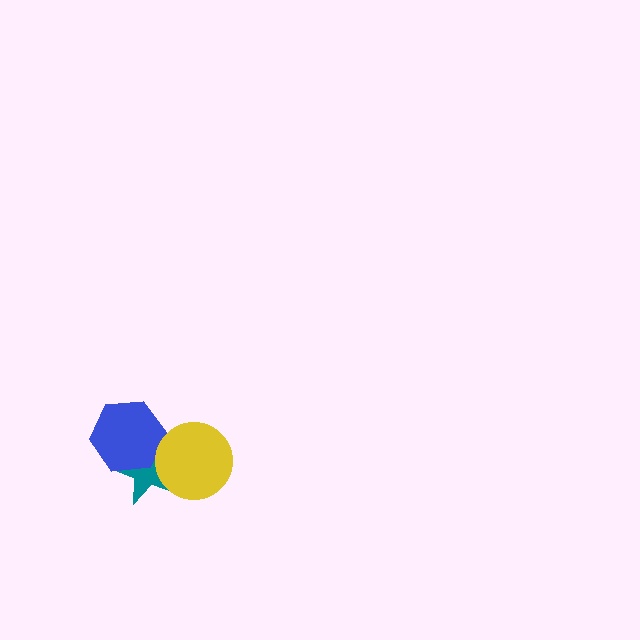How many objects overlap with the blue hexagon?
1 object overlaps with the blue hexagon.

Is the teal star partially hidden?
Yes, it is partially covered by another shape.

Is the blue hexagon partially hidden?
No, no other shape covers it.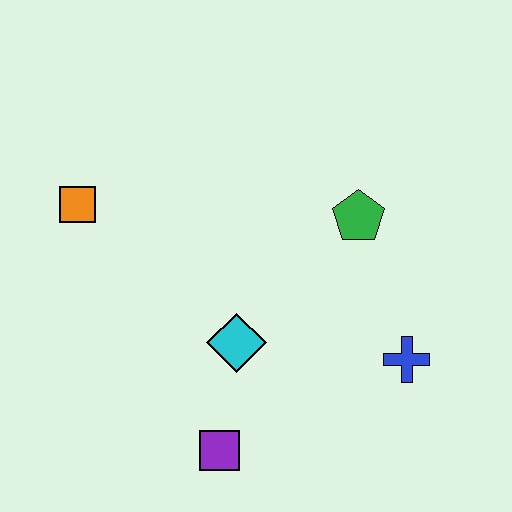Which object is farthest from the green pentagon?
The orange square is farthest from the green pentagon.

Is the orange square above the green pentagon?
Yes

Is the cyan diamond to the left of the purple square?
No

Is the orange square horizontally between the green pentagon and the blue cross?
No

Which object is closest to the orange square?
The cyan diamond is closest to the orange square.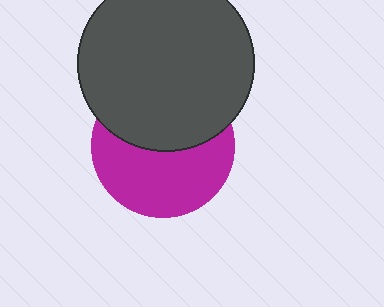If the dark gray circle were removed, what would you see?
You would see the complete magenta circle.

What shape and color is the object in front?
The object in front is a dark gray circle.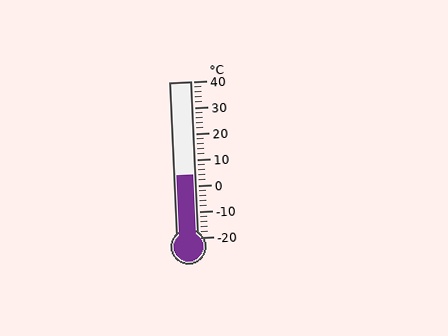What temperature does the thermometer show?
The thermometer shows approximately 4°C.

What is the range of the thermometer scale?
The thermometer scale ranges from -20°C to 40°C.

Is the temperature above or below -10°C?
The temperature is above -10°C.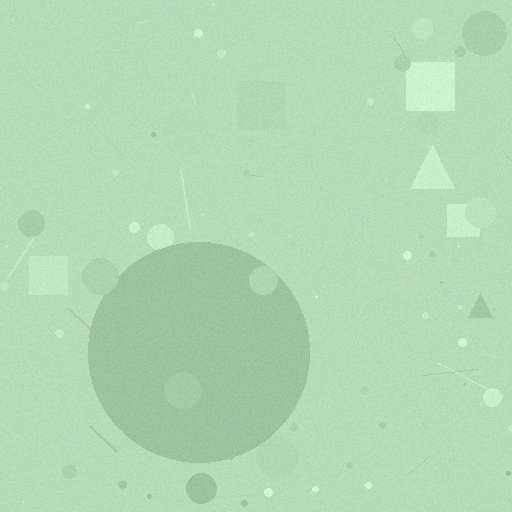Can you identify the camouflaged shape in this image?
The camouflaged shape is a circle.